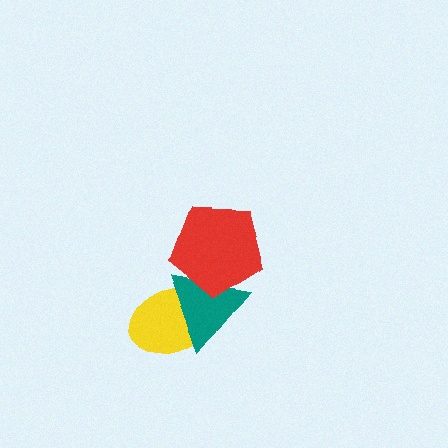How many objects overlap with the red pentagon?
2 objects overlap with the red pentagon.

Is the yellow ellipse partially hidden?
Yes, it is partially covered by another shape.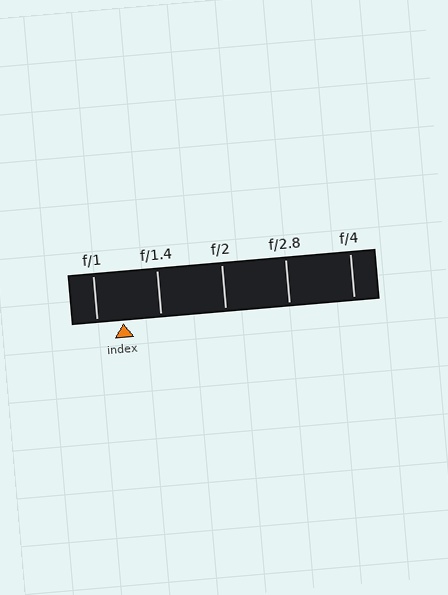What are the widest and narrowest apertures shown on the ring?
The widest aperture shown is f/1 and the narrowest is f/4.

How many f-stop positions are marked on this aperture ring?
There are 5 f-stop positions marked.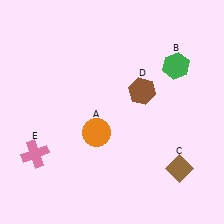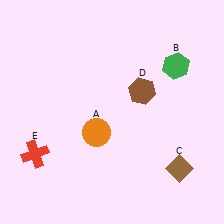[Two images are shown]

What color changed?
The cross (E) changed from pink in Image 1 to red in Image 2.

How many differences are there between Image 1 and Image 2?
There is 1 difference between the two images.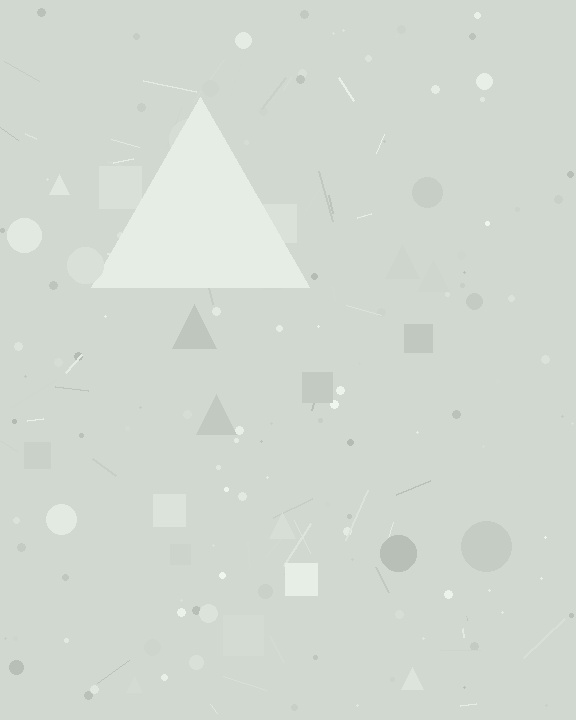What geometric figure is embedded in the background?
A triangle is embedded in the background.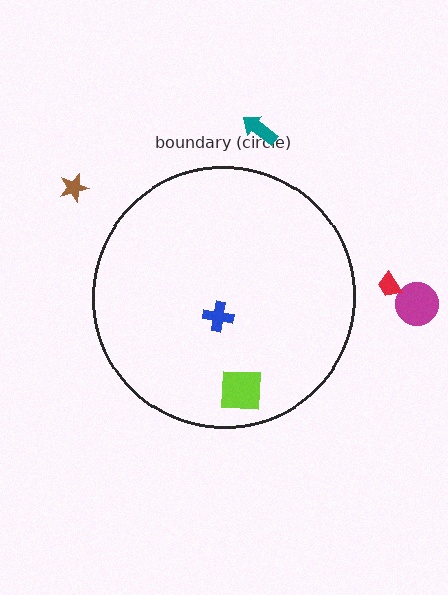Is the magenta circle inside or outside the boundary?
Outside.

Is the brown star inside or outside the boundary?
Outside.